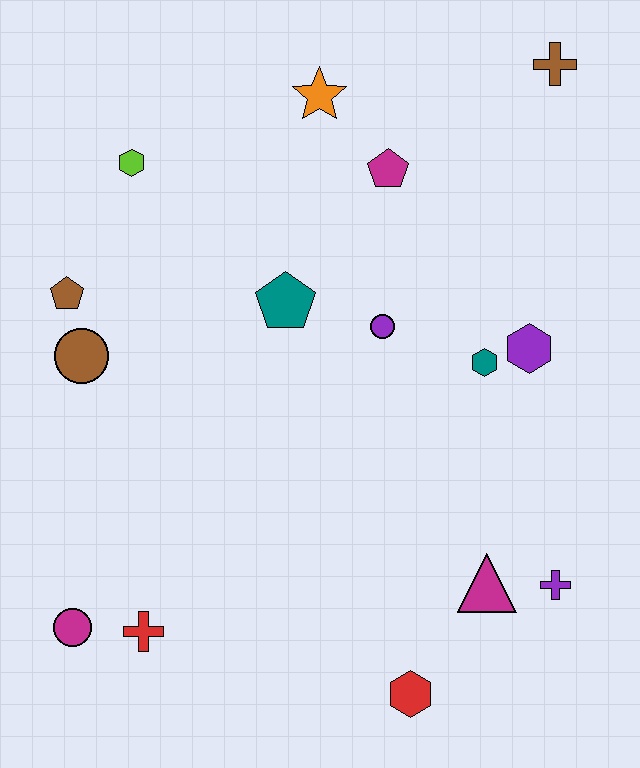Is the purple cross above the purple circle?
No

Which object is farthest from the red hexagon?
The brown cross is farthest from the red hexagon.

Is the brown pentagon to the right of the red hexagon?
No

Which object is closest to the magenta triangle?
The purple cross is closest to the magenta triangle.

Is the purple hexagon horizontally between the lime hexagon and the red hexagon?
No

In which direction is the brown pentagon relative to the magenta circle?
The brown pentagon is above the magenta circle.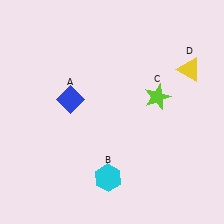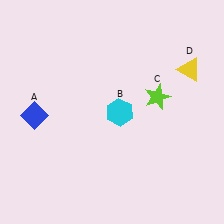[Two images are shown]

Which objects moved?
The objects that moved are: the blue diamond (A), the cyan hexagon (B).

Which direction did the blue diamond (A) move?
The blue diamond (A) moved left.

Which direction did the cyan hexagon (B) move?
The cyan hexagon (B) moved up.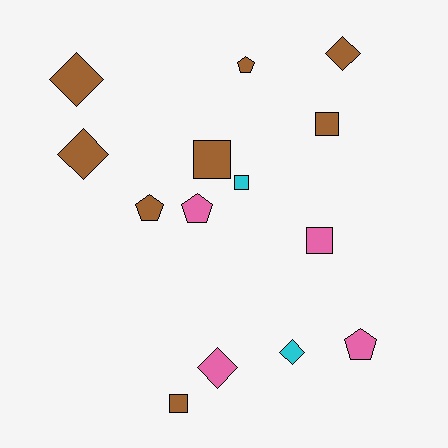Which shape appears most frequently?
Diamond, with 5 objects.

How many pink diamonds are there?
There is 1 pink diamond.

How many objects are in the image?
There are 14 objects.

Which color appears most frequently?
Brown, with 8 objects.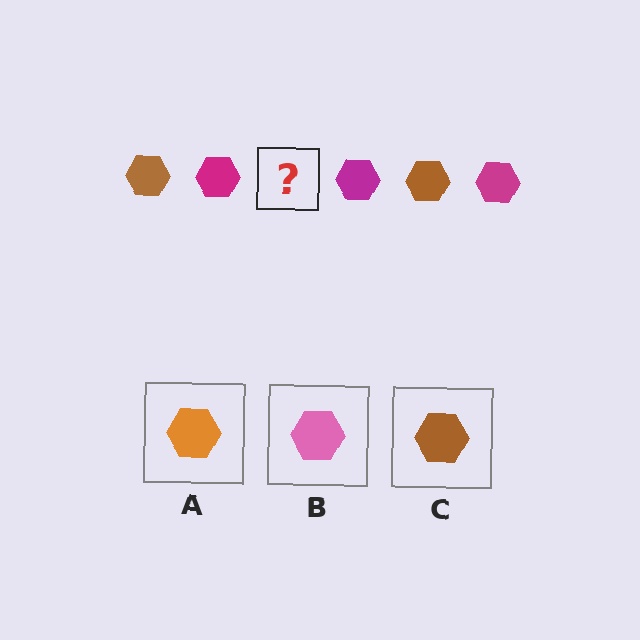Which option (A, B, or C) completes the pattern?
C.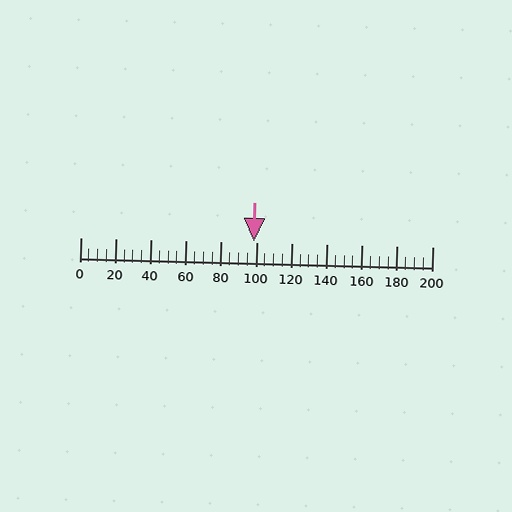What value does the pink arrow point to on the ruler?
The pink arrow points to approximately 99.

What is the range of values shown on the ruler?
The ruler shows values from 0 to 200.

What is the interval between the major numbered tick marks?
The major tick marks are spaced 20 units apart.